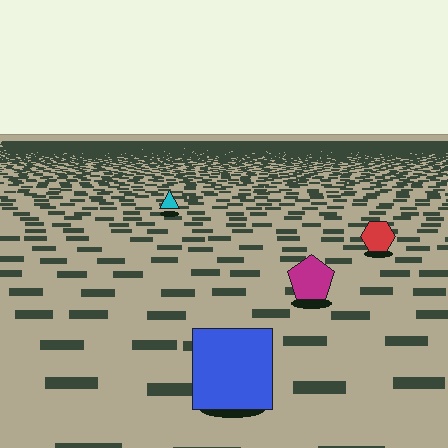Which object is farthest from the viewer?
The cyan triangle is farthest from the viewer. It appears smaller and the ground texture around it is denser.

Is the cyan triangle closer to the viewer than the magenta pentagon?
No. The magenta pentagon is closer — you can tell from the texture gradient: the ground texture is coarser near it.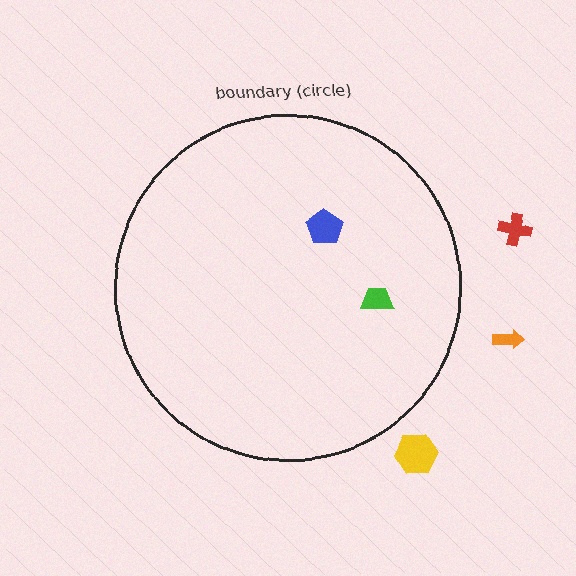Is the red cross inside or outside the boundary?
Outside.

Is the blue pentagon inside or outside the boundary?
Inside.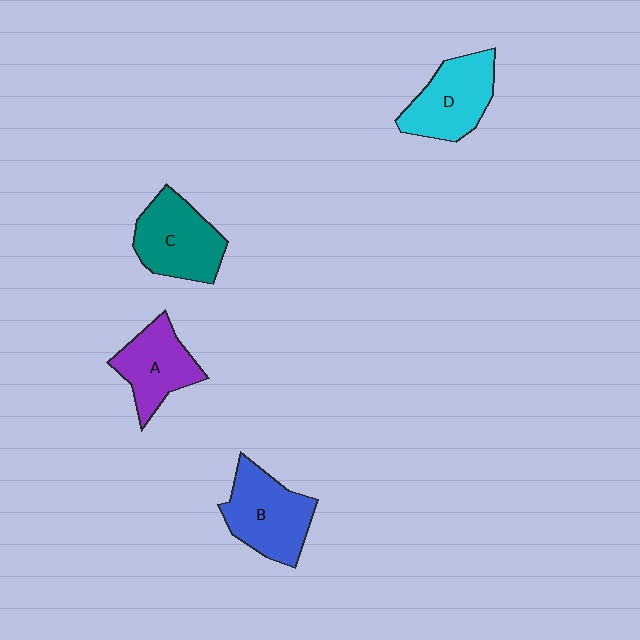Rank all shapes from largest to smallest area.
From largest to smallest: B (blue), C (teal), D (cyan), A (purple).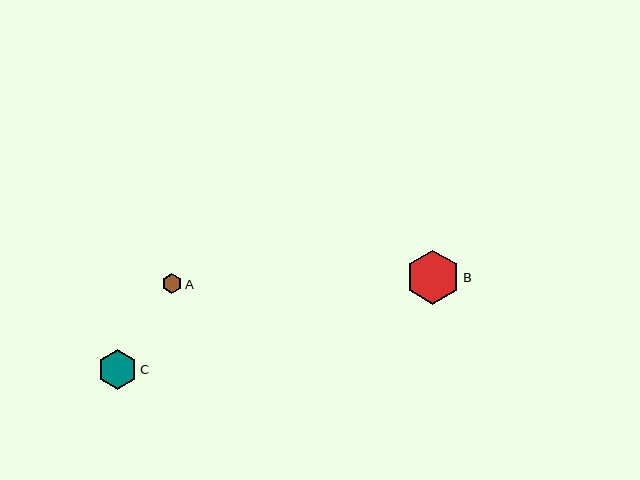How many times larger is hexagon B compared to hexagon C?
Hexagon B is approximately 1.4 times the size of hexagon C.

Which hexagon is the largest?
Hexagon B is the largest with a size of approximately 54 pixels.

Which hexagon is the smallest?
Hexagon A is the smallest with a size of approximately 20 pixels.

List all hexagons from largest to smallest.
From largest to smallest: B, C, A.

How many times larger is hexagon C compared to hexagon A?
Hexagon C is approximately 2.0 times the size of hexagon A.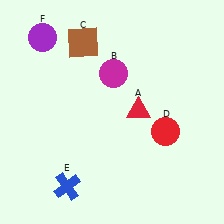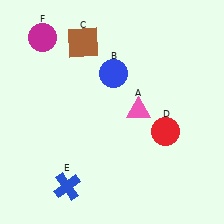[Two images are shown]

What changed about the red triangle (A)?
In Image 1, A is red. In Image 2, it changed to pink.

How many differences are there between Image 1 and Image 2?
There are 3 differences between the two images.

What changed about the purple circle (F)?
In Image 1, F is purple. In Image 2, it changed to magenta.